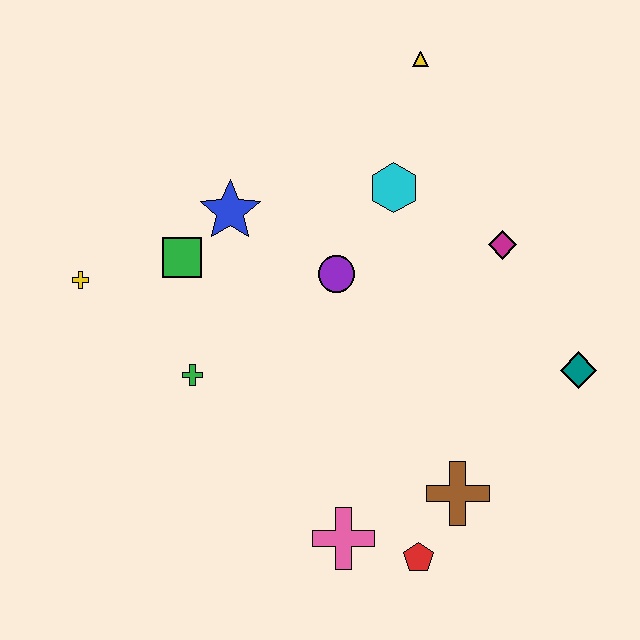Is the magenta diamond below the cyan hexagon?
Yes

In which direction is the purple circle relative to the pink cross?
The purple circle is above the pink cross.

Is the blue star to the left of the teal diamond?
Yes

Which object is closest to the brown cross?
The red pentagon is closest to the brown cross.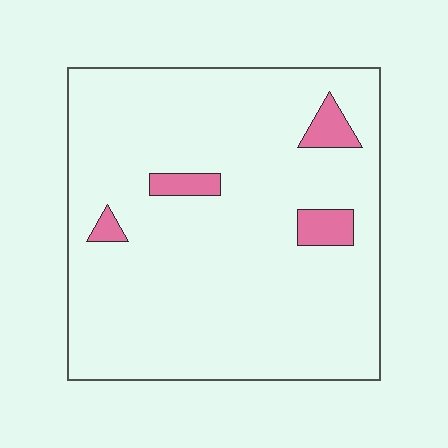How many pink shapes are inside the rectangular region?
4.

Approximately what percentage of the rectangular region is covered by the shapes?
Approximately 5%.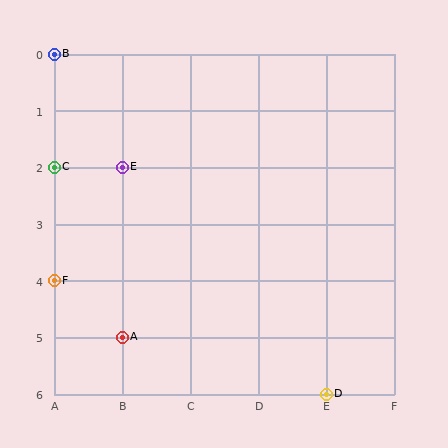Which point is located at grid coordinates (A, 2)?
Point C is at (A, 2).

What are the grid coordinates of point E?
Point E is at grid coordinates (B, 2).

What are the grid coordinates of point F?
Point F is at grid coordinates (A, 4).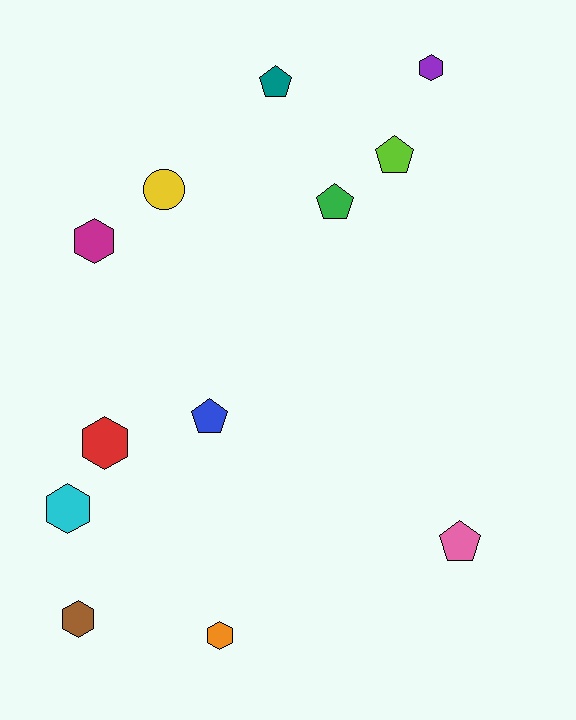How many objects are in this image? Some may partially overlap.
There are 12 objects.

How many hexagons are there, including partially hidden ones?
There are 6 hexagons.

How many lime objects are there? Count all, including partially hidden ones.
There is 1 lime object.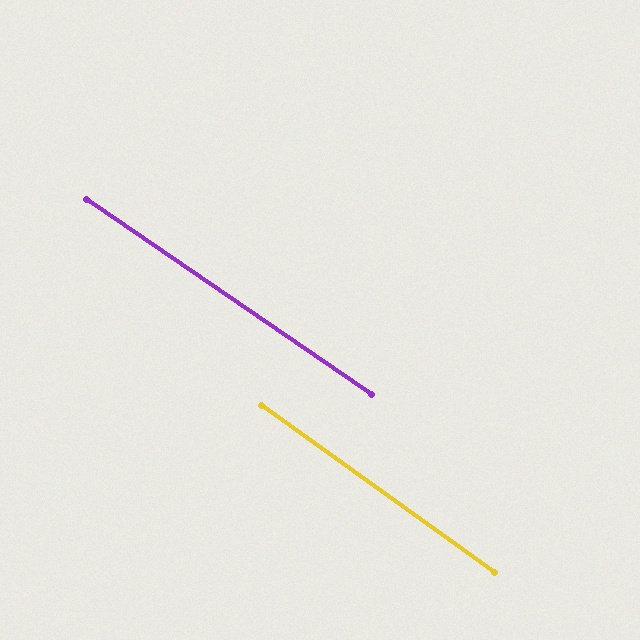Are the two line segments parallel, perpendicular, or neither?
Parallel — their directions differ by only 1.3°.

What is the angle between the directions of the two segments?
Approximately 1 degree.